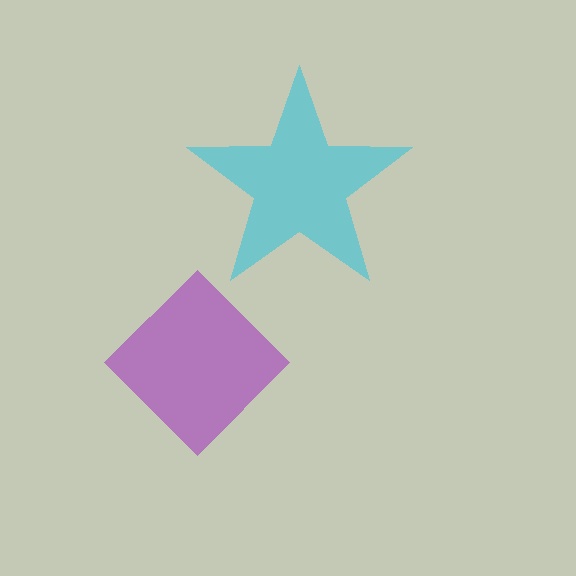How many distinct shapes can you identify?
There are 2 distinct shapes: a cyan star, a purple diamond.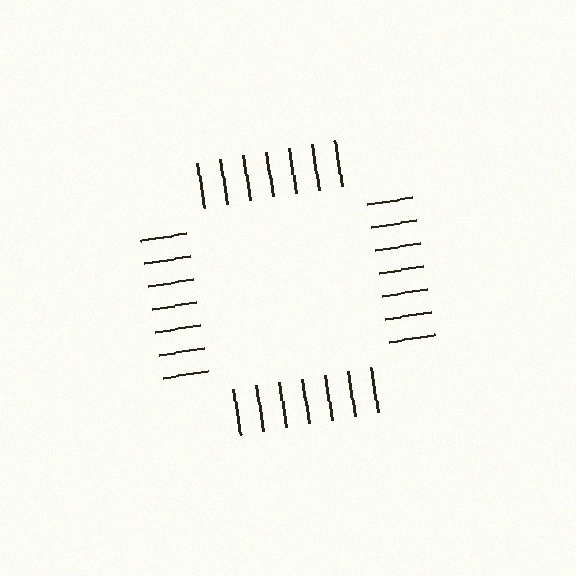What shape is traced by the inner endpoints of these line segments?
An illusory square — the line segments terminate on its edges but no continuous stroke is drawn.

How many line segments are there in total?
28 — 7 along each of the 4 edges.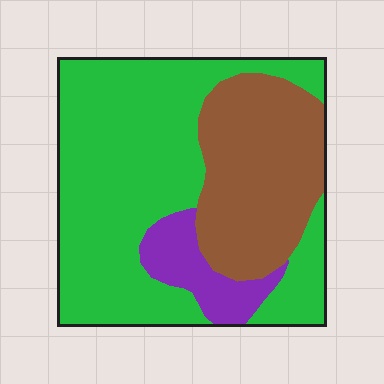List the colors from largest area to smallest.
From largest to smallest: green, brown, purple.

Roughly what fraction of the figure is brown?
Brown takes up about one third (1/3) of the figure.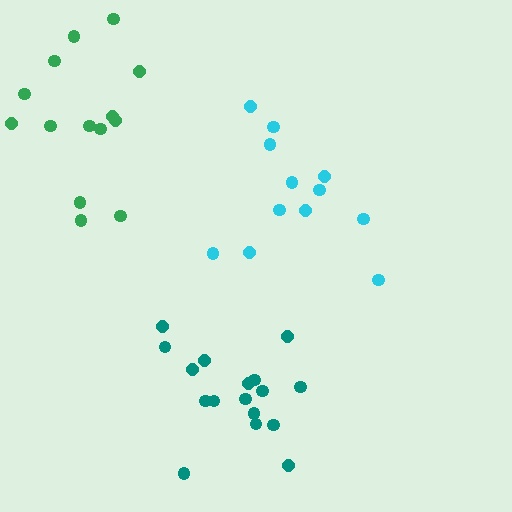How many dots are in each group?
Group 1: 14 dots, Group 2: 12 dots, Group 3: 17 dots (43 total).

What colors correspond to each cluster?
The clusters are colored: green, cyan, teal.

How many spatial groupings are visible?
There are 3 spatial groupings.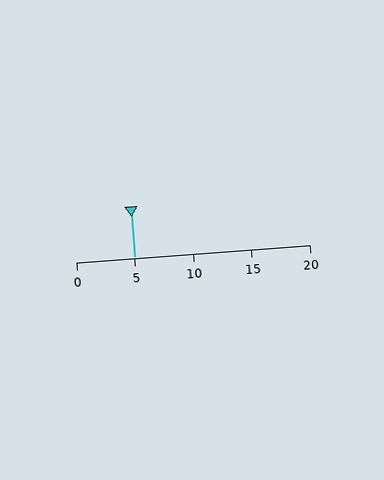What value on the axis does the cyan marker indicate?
The marker indicates approximately 5.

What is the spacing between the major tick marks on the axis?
The major ticks are spaced 5 apart.